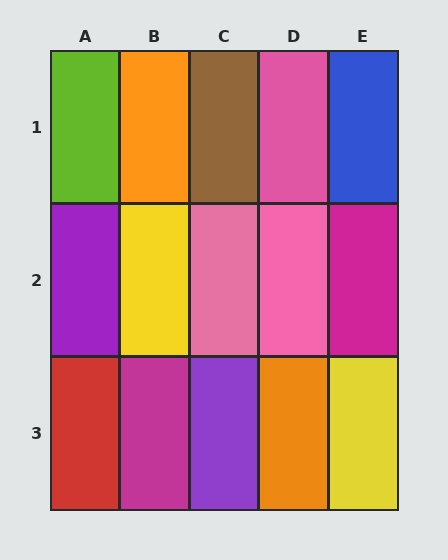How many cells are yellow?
2 cells are yellow.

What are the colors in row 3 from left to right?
Red, magenta, purple, orange, yellow.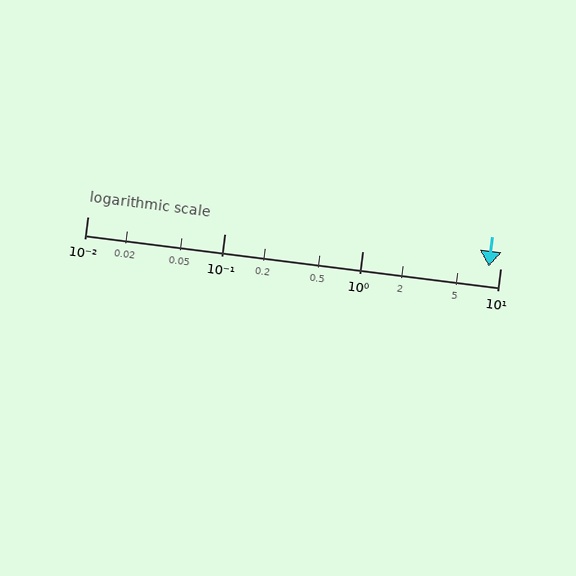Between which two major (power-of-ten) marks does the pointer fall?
The pointer is between 1 and 10.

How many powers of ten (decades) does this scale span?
The scale spans 3 decades, from 0.01 to 10.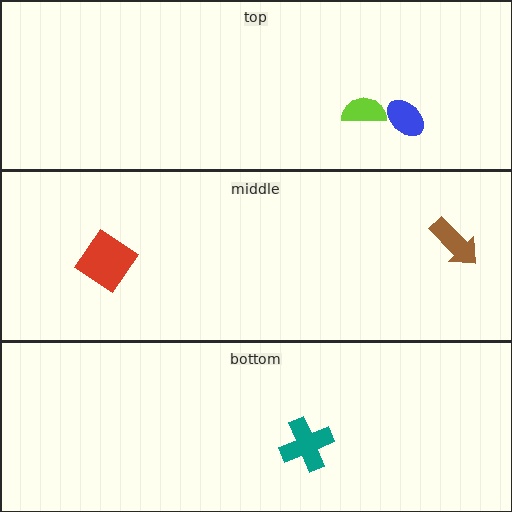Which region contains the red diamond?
The middle region.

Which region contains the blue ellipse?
The top region.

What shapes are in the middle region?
The brown arrow, the red diamond.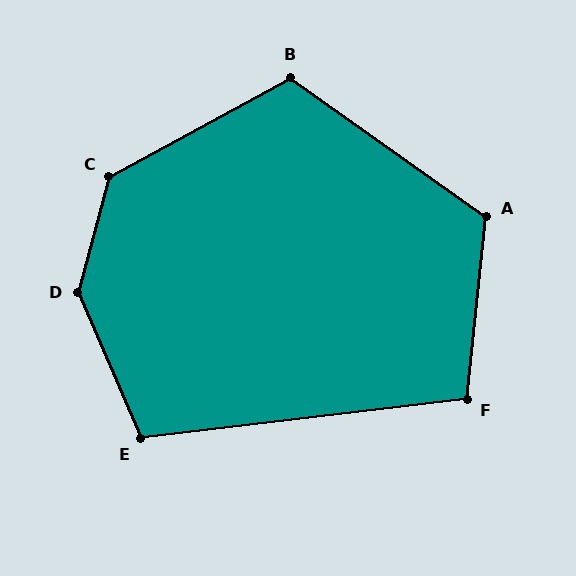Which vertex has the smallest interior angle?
F, at approximately 103 degrees.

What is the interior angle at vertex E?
Approximately 107 degrees (obtuse).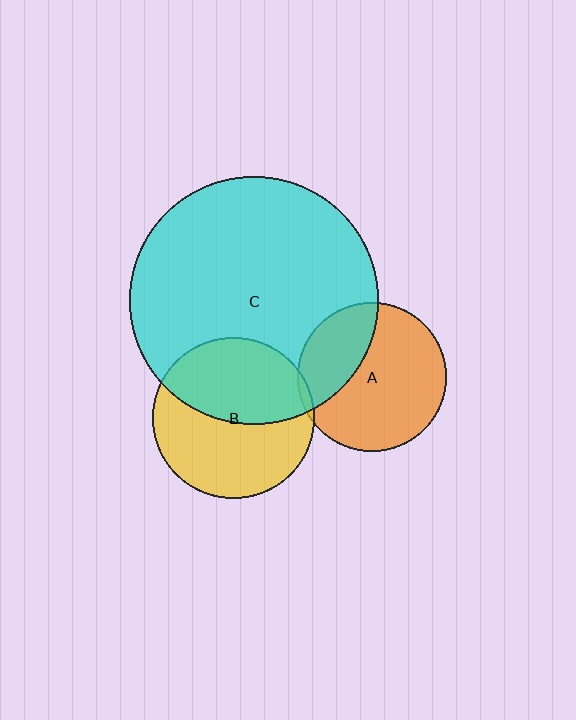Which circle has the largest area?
Circle C (cyan).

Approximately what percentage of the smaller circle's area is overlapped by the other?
Approximately 30%.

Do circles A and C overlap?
Yes.